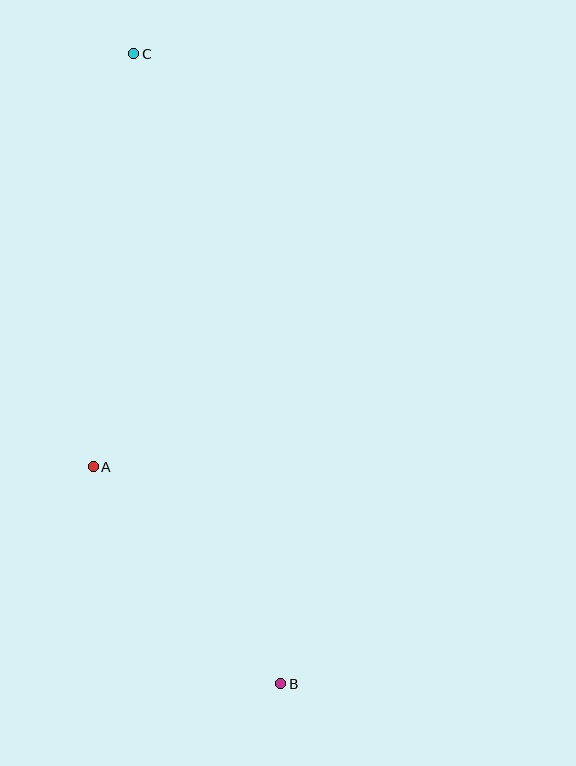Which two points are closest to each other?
Points A and B are closest to each other.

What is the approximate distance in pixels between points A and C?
The distance between A and C is approximately 415 pixels.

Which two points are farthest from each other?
Points B and C are farthest from each other.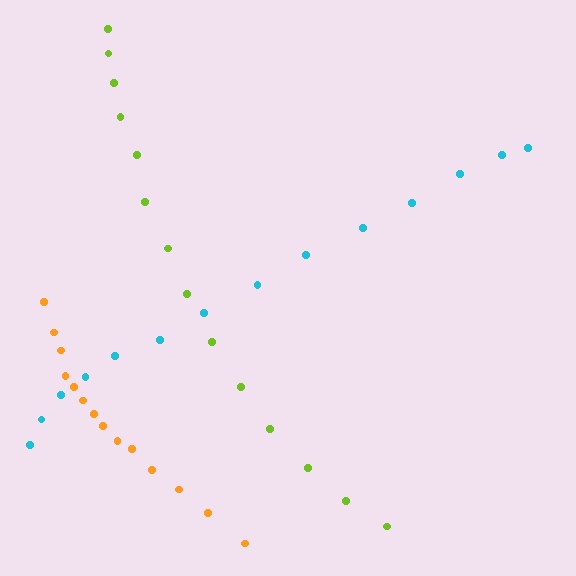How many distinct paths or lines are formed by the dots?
There are 3 distinct paths.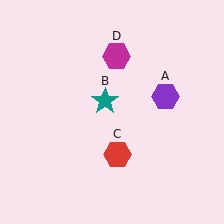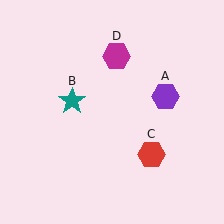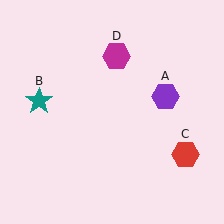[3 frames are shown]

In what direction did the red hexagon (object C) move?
The red hexagon (object C) moved right.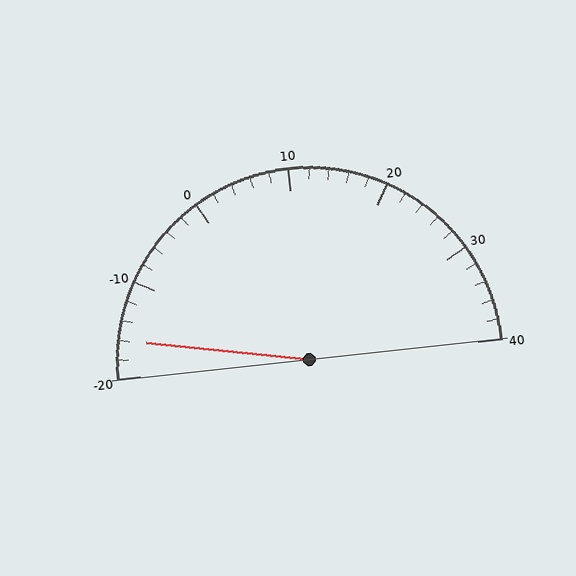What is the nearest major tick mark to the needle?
The nearest major tick mark is -20.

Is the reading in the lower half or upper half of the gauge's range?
The reading is in the lower half of the range (-20 to 40).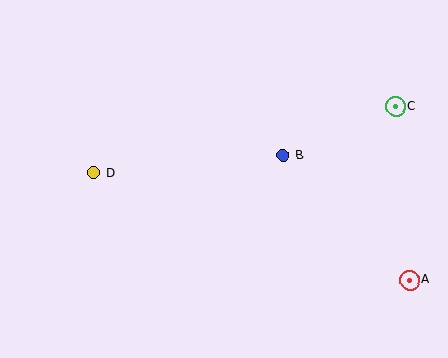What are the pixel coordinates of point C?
Point C is at (396, 106).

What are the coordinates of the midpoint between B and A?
The midpoint between B and A is at (346, 218).